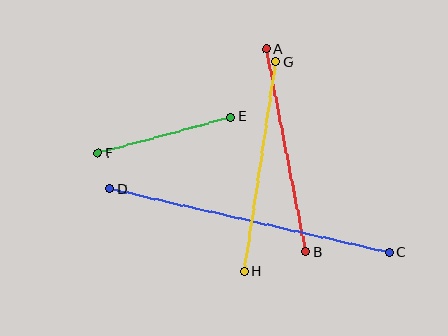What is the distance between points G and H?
The distance is approximately 212 pixels.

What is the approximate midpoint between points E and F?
The midpoint is at approximately (164, 135) pixels.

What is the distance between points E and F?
The distance is approximately 137 pixels.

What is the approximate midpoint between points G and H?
The midpoint is at approximately (260, 167) pixels.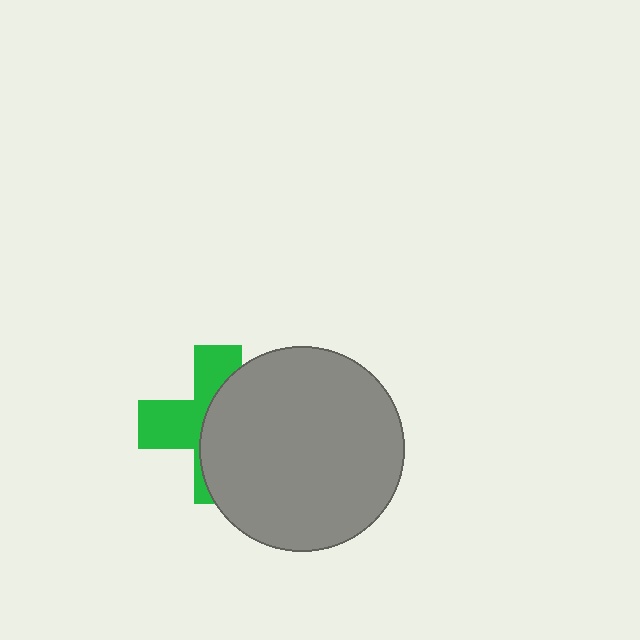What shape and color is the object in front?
The object in front is a gray circle.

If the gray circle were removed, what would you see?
You would see the complete green cross.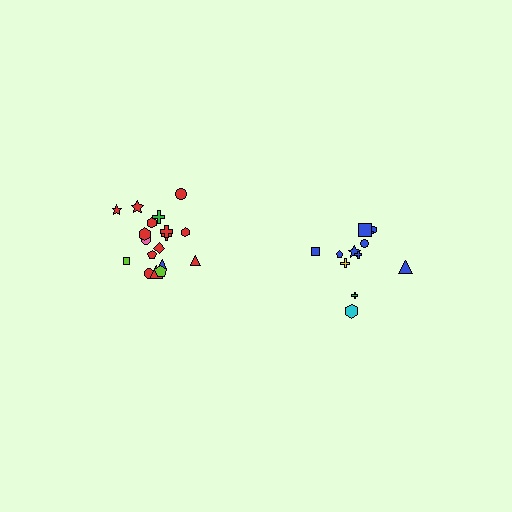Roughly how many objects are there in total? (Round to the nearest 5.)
Roughly 30 objects in total.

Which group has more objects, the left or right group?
The left group.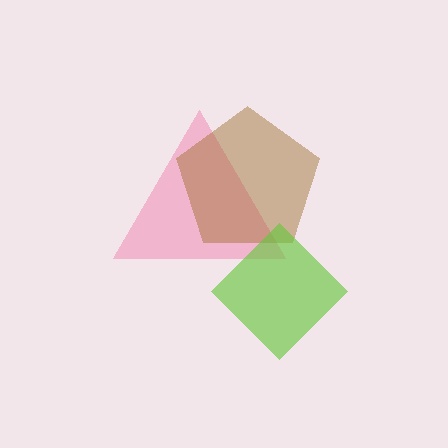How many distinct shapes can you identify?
There are 3 distinct shapes: a pink triangle, a brown pentagon, a lime diamond.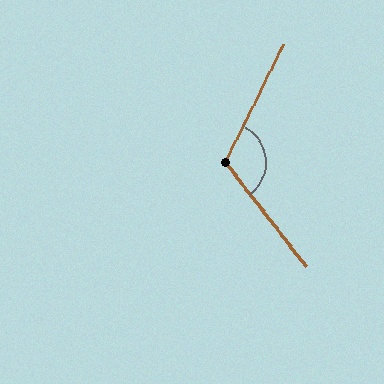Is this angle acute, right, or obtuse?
It is obtuse.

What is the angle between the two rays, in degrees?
Approximately 116 degrees.